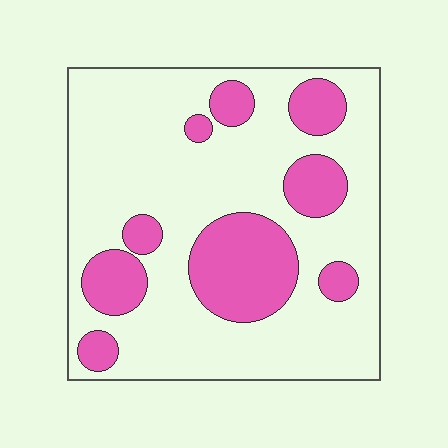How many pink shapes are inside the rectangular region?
9.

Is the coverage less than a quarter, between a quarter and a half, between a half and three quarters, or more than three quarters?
Between a quarter and a half.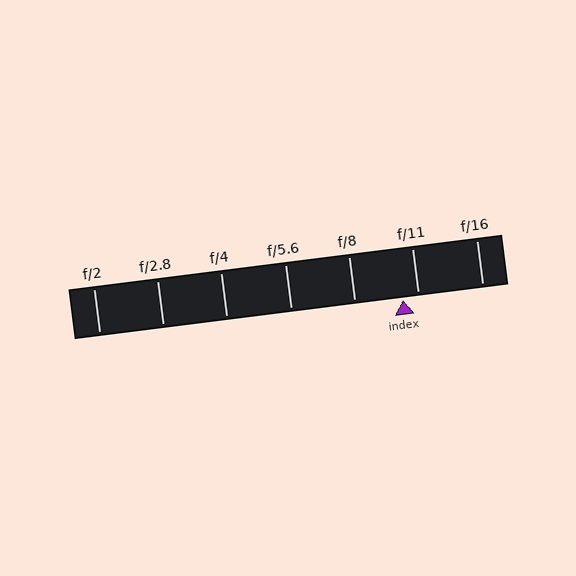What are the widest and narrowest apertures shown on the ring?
The widest aperture shown is f/2 and the narrowest is f/16.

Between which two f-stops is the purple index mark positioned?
The index mark is between f/8 and f/11.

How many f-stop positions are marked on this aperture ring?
There are 7 f-stop positions marked.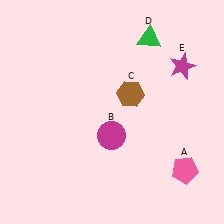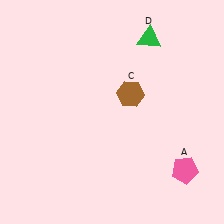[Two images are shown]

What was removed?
The magenta star (E), the magenta circle (B) were removed in Image 2.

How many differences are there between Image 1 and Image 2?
There are 2 differences between the two images.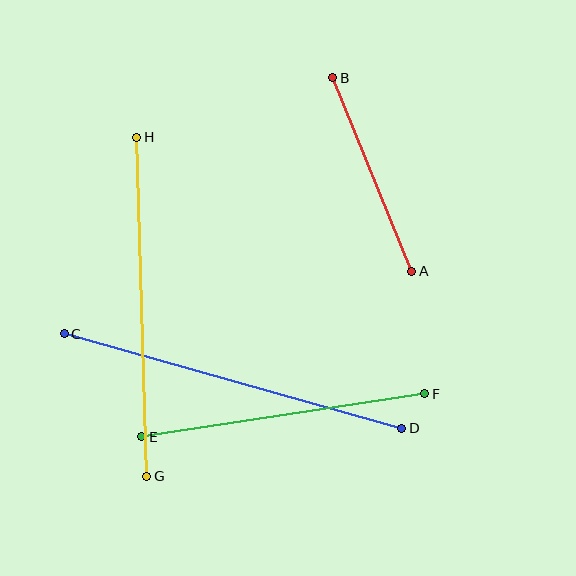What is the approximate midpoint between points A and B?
The midpoint is at approximately (372, 174) pixels.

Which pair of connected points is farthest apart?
Points C and D are farthest apart.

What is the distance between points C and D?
The distance is approximately 351 pixels.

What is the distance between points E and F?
The distance is approximately 286 pixels.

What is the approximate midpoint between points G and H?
The midpoint is at approximately (142, 307) pixels.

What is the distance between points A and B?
The distance is approximately 209 pixels.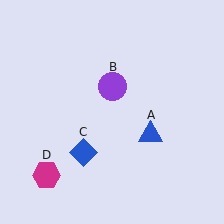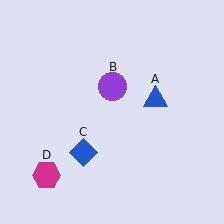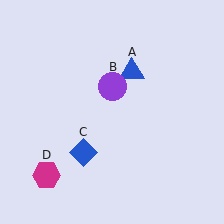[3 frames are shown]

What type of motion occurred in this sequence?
The blue triangle (object A) rotated counterclockwise around the center of the scene.